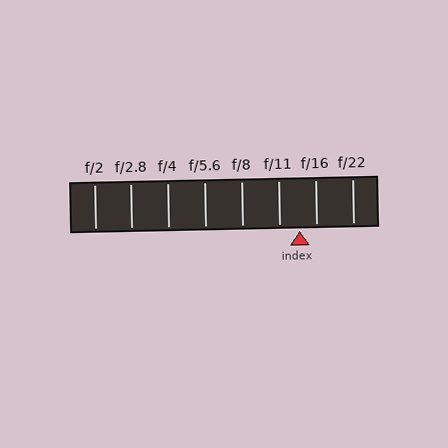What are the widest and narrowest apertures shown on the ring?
The widest aperture shown is f/2 and the narrowest is f/22.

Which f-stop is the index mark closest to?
The index mark is closest to f/16.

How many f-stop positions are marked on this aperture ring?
There are 8 f-stop positions marked.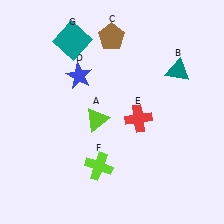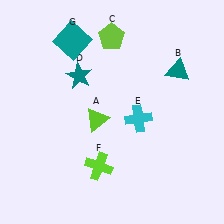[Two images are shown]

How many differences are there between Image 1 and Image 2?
There are 3 differences between the two images.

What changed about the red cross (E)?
In Image 1, E is red. In Image 2, it changed to cyan.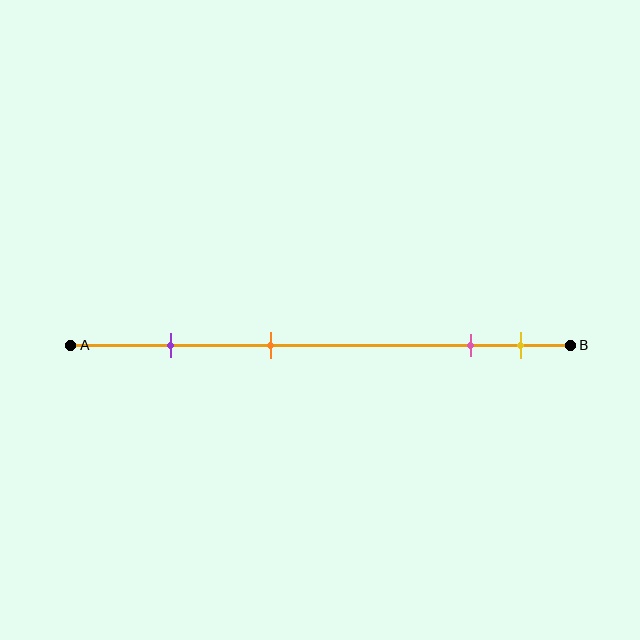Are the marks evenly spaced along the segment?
No, the marks are not evenly spaced.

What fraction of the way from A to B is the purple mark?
The purple mark is approximately 20% (0.2) of the way from A to B.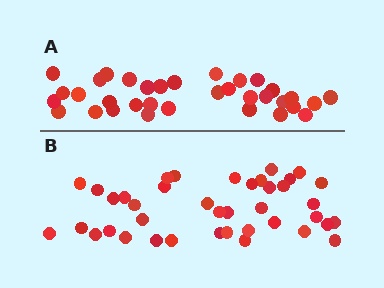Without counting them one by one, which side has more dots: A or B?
Region B (the bottom region) has more dots.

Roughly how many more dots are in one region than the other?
Region B has about 6 more dots than region A.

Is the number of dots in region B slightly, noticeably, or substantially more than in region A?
Region B has only slightly more — the two regions are fairly close. The ratio is roughly 1.2 to 1.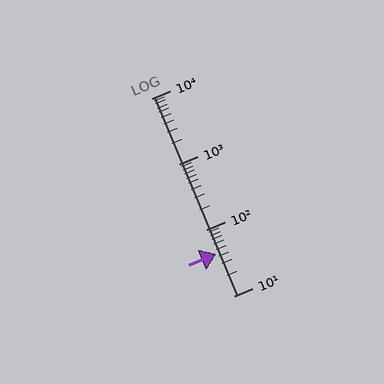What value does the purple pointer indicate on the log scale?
The pointer indicates approximately 43.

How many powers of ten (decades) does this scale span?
The scale spans 3 decades, from 10 to 10000.